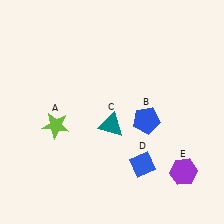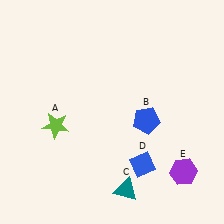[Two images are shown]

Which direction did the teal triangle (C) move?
The teal triangle (C) moved down.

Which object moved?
The teal triangle (C) moved down.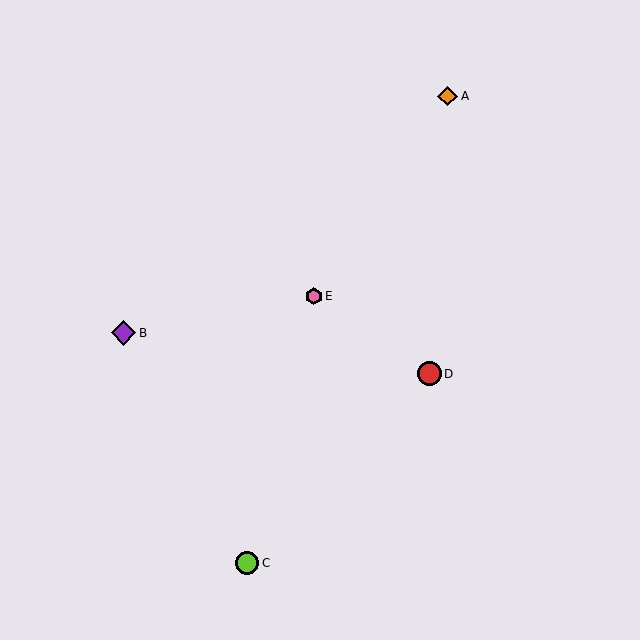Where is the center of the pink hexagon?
The center of the pink hexagon is at (314, 296).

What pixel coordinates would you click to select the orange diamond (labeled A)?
Click at (448, 96) to select the orange diamond A.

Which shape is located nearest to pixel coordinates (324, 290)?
The pink hexagon (labeled E) at (314, 296) is nearest to that location.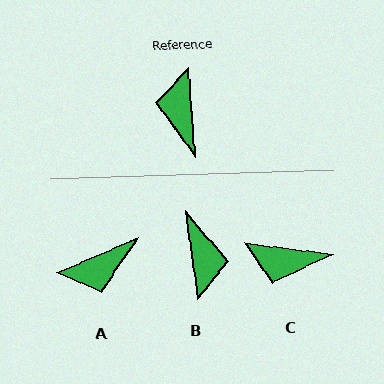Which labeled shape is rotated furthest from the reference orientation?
B, about 176 degrees away.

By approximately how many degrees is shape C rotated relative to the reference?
Approximately 78 degrees counter-clockwise.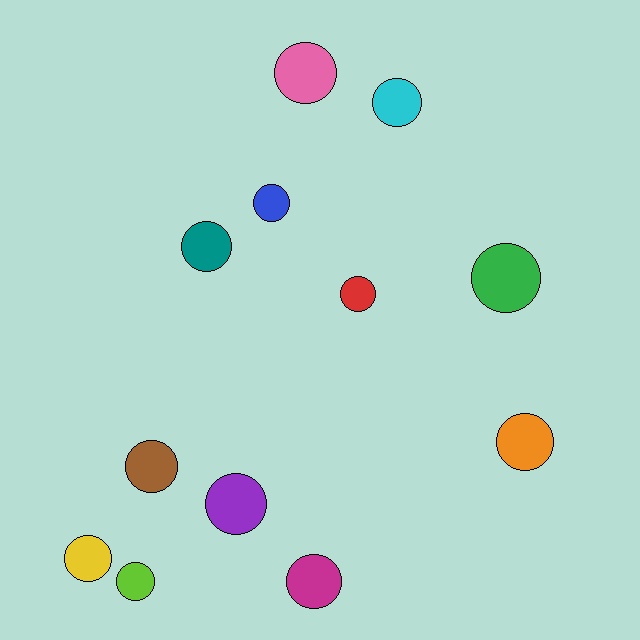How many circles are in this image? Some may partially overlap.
There are 12 circles.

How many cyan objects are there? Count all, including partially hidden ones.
There is 1 cyan object.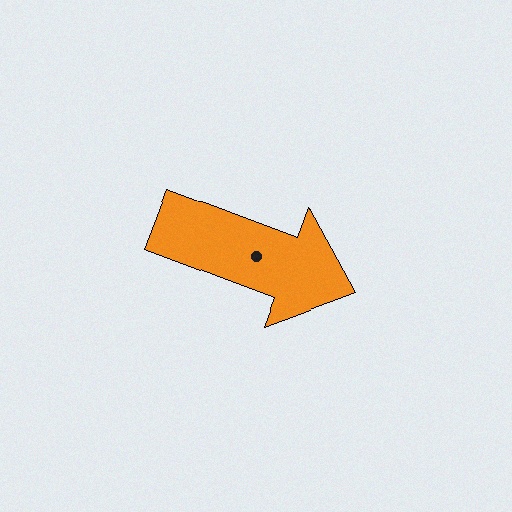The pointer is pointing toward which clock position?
Roughly 4 o'clock.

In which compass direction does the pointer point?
East.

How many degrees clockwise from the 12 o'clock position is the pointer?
Approximately 111 degrees.